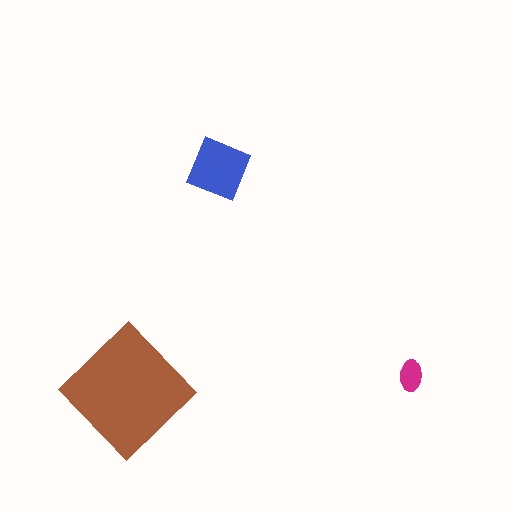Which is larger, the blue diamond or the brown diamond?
The brown diamond.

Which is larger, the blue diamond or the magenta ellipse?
The blue diamond.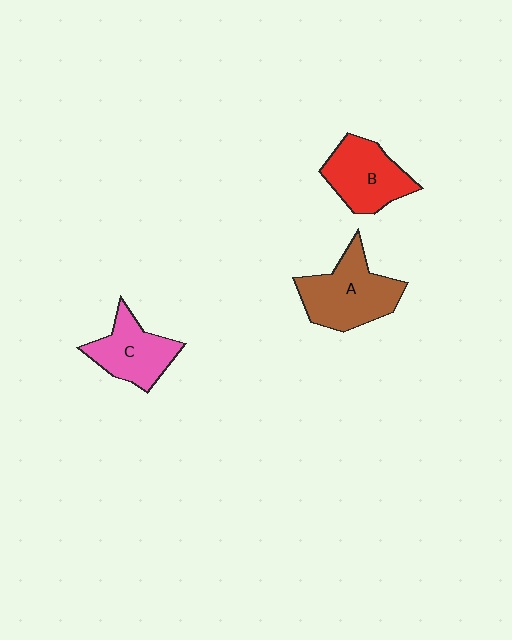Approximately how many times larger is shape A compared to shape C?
Approximately 1.3 times.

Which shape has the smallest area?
Shape C (pink).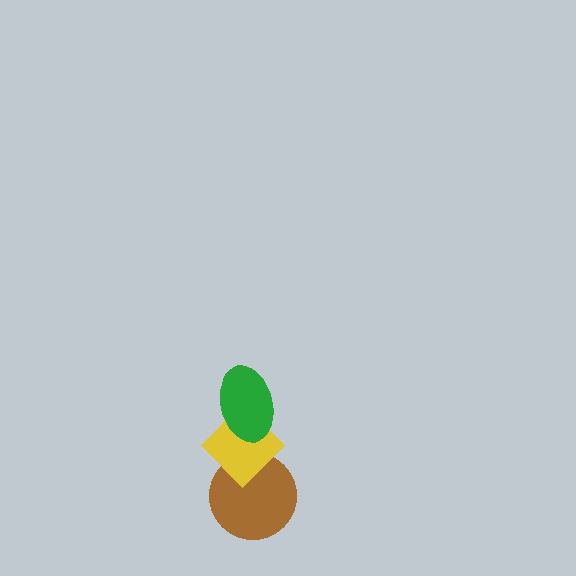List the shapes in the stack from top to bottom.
From top to bottom: the green ellipse, the yellow diamond, the brown circle.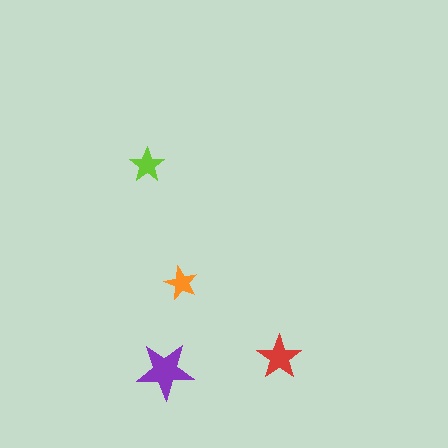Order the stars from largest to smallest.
the purple one, the red one, the lime one, the orange one.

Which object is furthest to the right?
The red star is rightmost.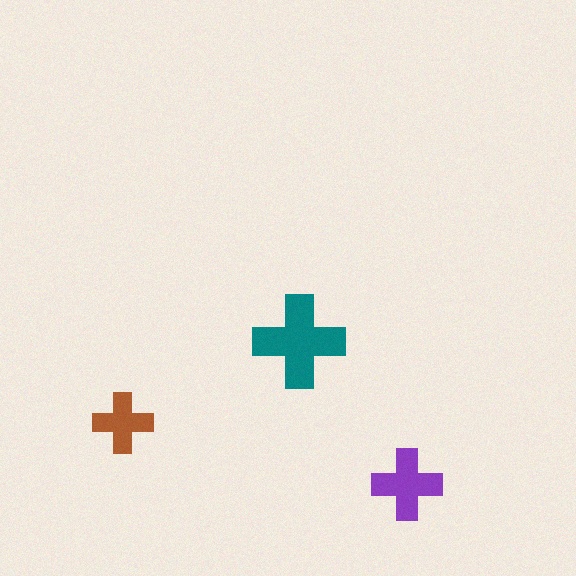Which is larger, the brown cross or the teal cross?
The teal one.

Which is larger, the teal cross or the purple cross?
The teal one.